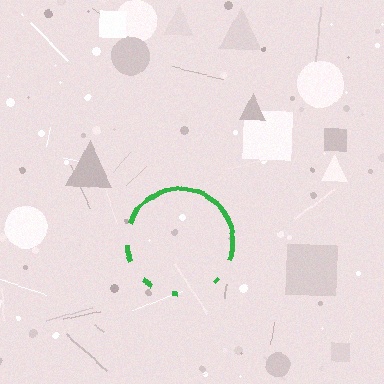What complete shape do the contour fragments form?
The contour fragments form a circle.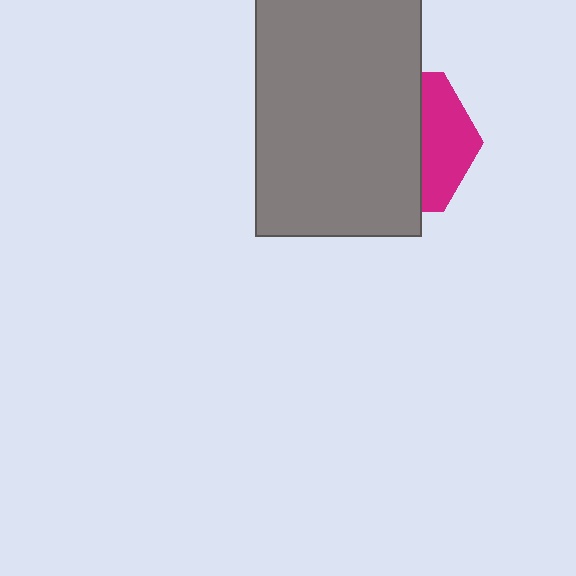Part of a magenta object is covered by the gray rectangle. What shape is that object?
It is a hexagon.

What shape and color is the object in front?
The object in front is a gray rectangle.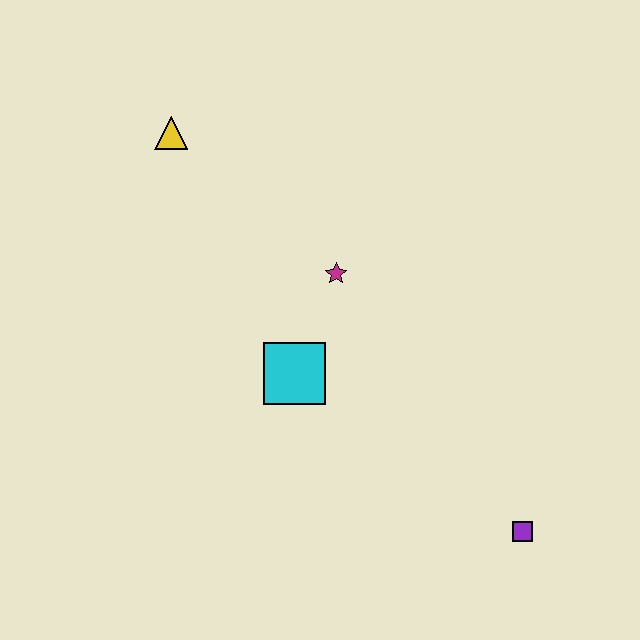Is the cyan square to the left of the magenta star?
Yes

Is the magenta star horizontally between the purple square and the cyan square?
Yes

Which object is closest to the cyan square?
The magenta star is closest to the cyan square.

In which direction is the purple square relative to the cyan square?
The purple square is to the right of the cyan square.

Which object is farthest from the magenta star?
The purple square is farthest from the magenta star.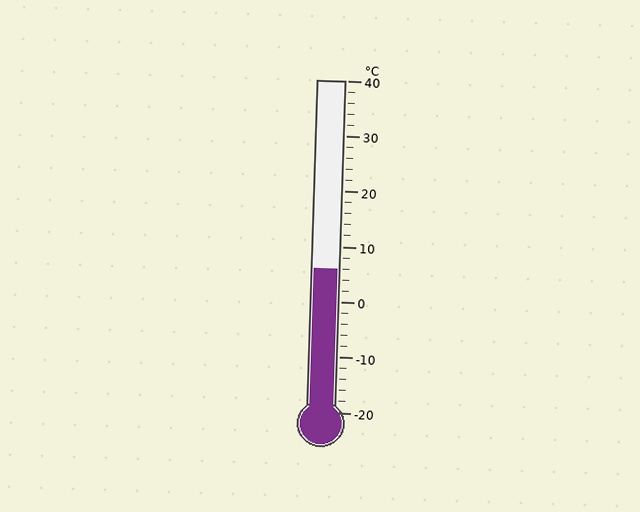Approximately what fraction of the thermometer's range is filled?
The thermometer is filled to approximately 45% of its range.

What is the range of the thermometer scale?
The thermometer scale ranges from -20°C to 40°C.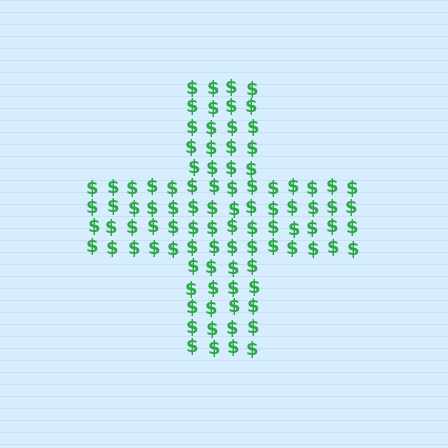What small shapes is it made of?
It is made of small dollar signs.